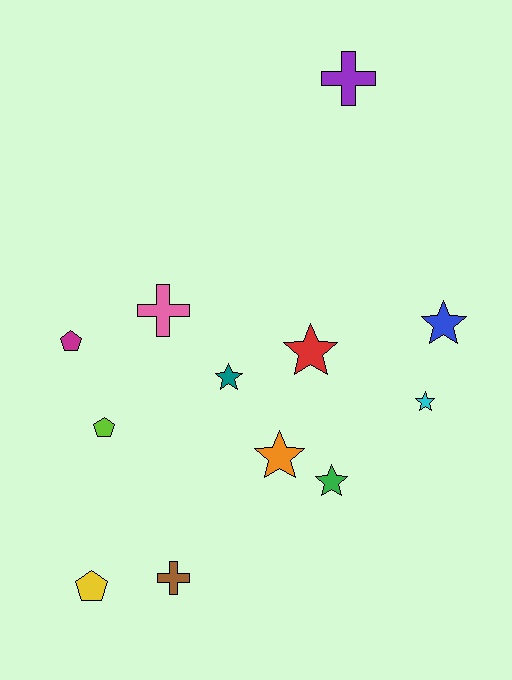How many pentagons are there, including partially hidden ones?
There are 3 pentagons.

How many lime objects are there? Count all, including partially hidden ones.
There is 1 lime object.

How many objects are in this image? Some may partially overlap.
There are 12 objects.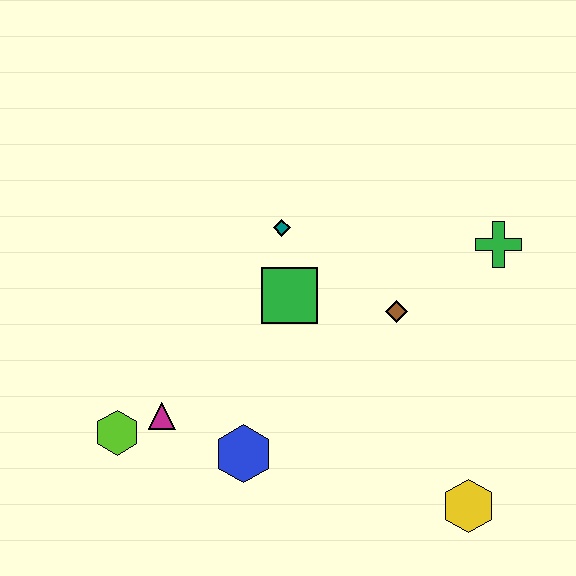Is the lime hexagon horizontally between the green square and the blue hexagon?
No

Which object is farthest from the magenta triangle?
The green cross is farthest from the magenta triangle.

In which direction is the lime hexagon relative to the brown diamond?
The lime hexagon is to the left of the brown diamond.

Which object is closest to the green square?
The teal diamond is closest to the green square.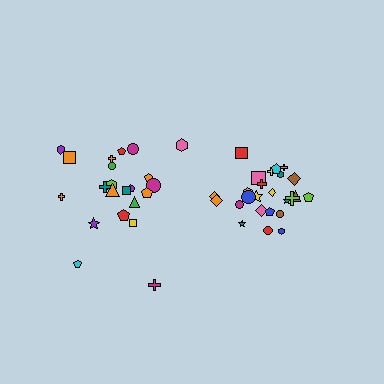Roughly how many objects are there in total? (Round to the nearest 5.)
Roughly 45 objects in total.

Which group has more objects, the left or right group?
The right group.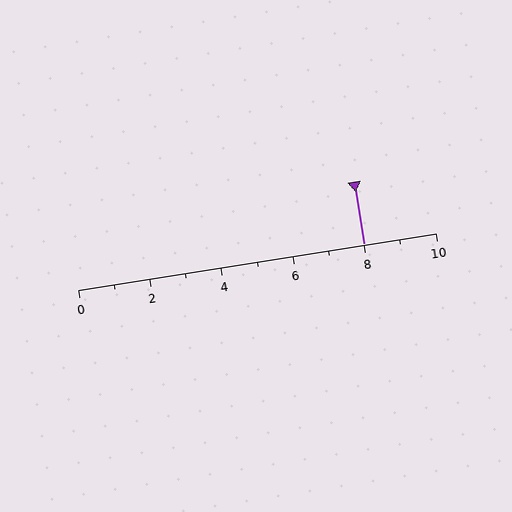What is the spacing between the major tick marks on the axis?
The major ticks are spaced 2 apart.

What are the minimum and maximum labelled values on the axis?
The axis runs from 0 to 10.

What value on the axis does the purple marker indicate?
The marker indicates approximately 8.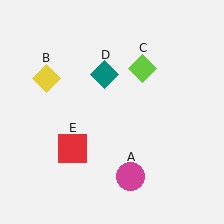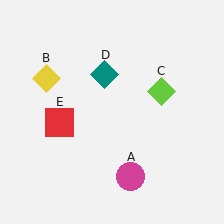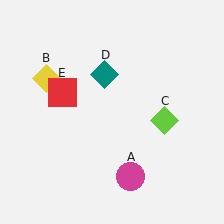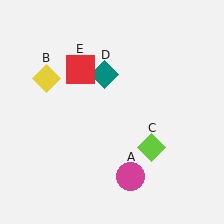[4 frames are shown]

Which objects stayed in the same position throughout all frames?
Magenta circle (object A) and yellow diamond (object B) and teal diamond (object D) remained stationary.